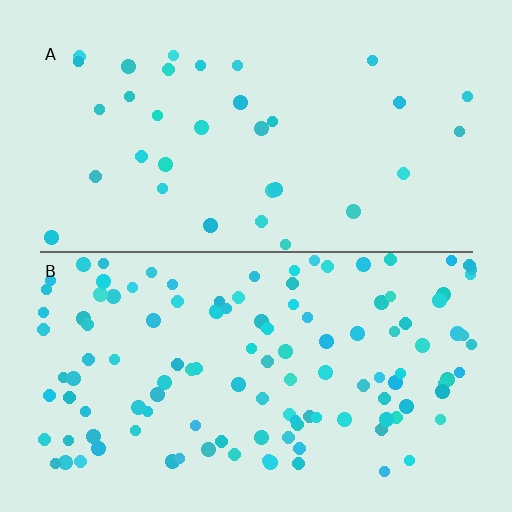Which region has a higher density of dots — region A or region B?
B (the bottom).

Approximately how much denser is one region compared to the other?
Approximately 3.5× — region B over region A.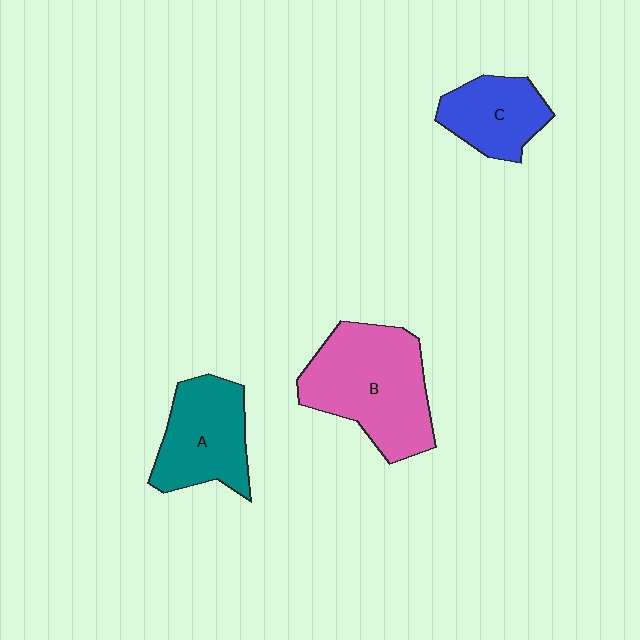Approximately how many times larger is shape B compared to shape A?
Approximately 1.4 times.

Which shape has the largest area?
Shape B (pink).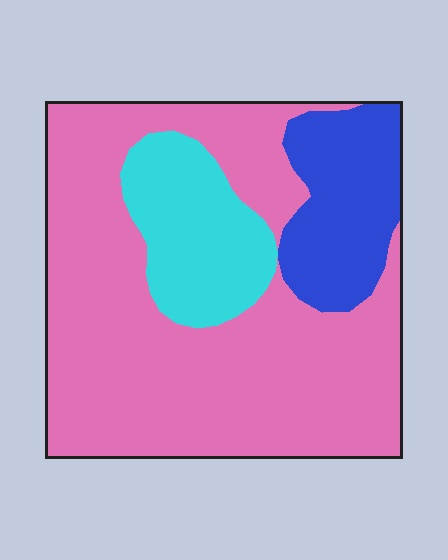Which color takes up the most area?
Pink, at roughly 65%.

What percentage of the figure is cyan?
Cyan covers around 15% of the figure.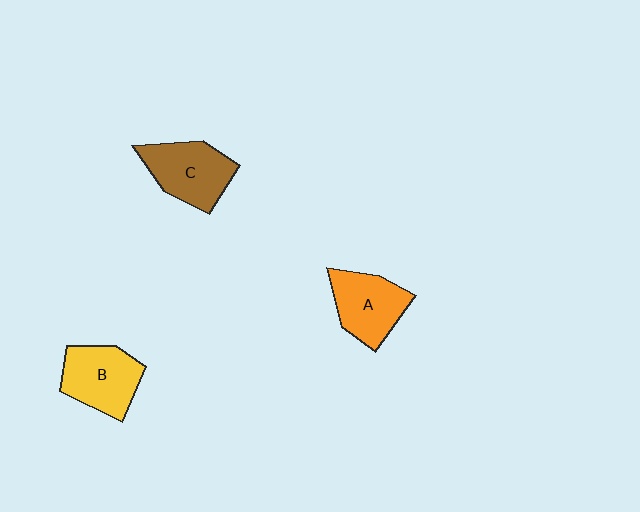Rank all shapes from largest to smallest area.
From largest to smallest: C (brown), B (yellow), A (orange).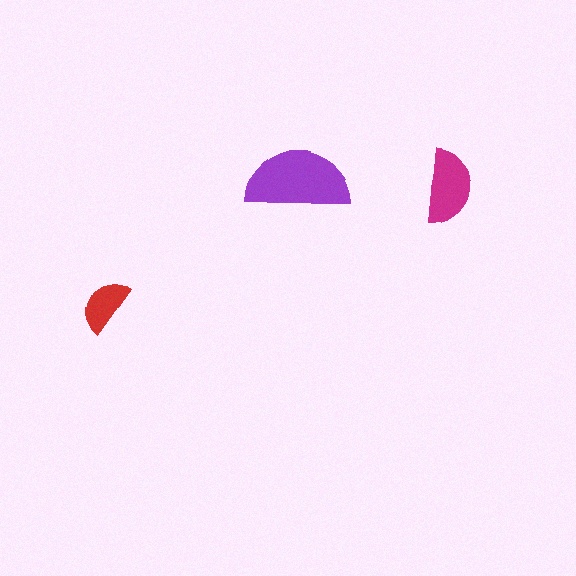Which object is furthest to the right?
The magenta semicircle is rightmost.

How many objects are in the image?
There are 3 objects in the image.